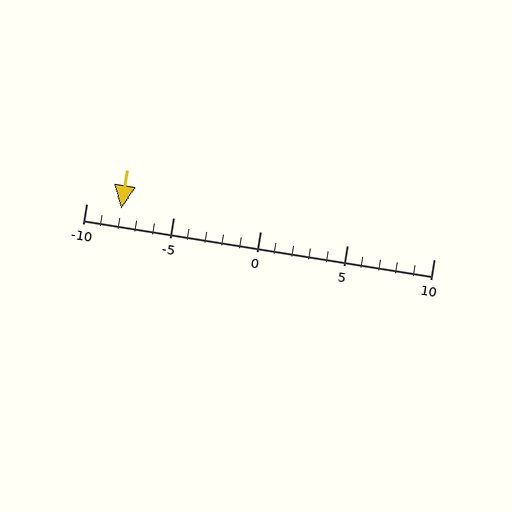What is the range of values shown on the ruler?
The ruler shows values from -10 to 10.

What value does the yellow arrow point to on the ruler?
The yellow arrow points to approximately -8.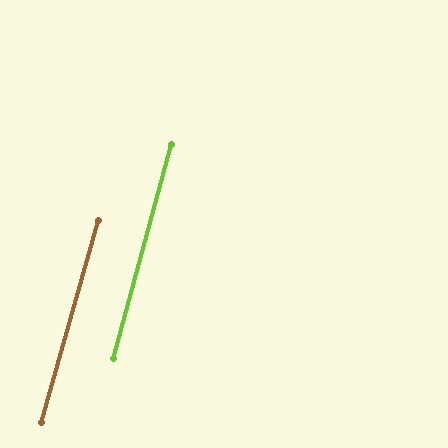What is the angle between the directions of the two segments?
Approximately 1 degree.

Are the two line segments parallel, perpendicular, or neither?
Parallel — their directions differ by only 0.6°.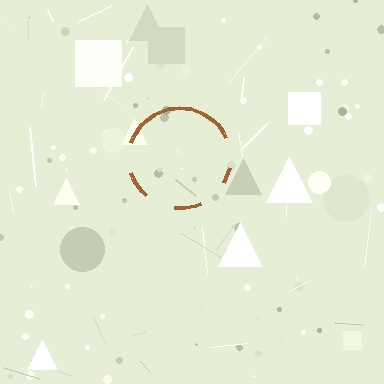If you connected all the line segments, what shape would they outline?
They would outline a circle.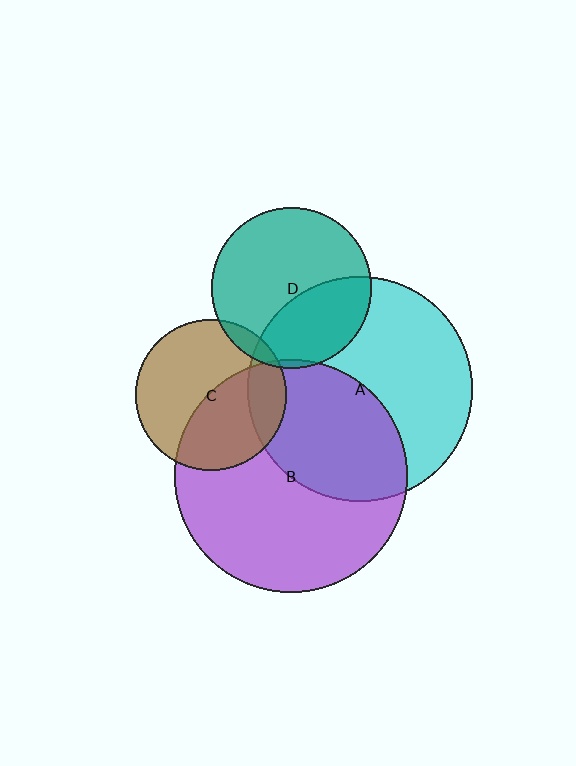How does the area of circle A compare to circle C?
Approximately 2.2 times.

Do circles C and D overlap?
Yes.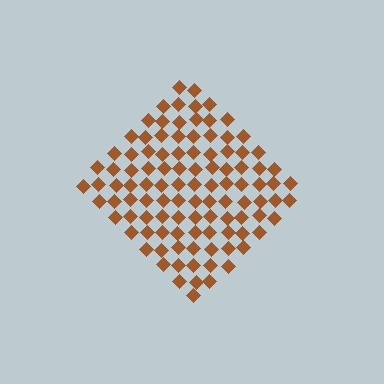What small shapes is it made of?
It is made of small diamonds.